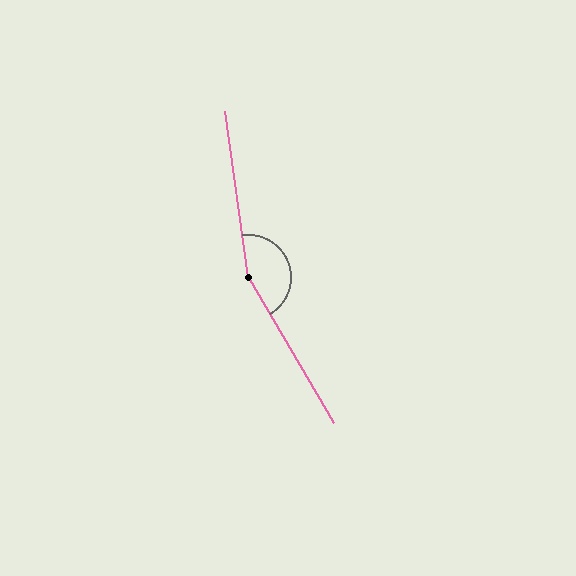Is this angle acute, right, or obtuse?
It is obtuse.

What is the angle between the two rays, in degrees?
Approximately 157 degrees.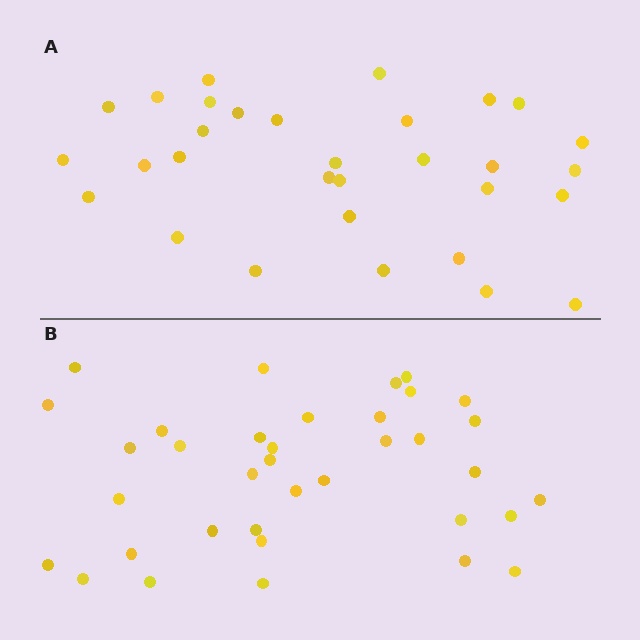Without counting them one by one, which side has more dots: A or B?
Region B (the bottom region) has more dots.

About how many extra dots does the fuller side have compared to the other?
Region B has about 5 more dots than region A.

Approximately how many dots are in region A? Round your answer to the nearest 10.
About 30 dots. (The exact count is 31, which rounds to 30.)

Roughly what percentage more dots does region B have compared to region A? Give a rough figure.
About 15% more.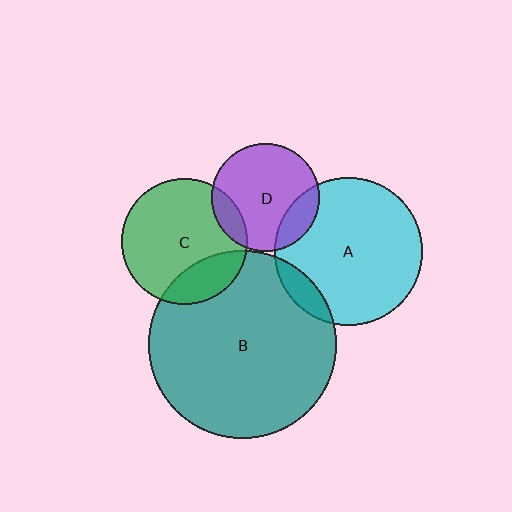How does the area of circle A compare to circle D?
Approximately 1.9 times.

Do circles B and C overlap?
Yes.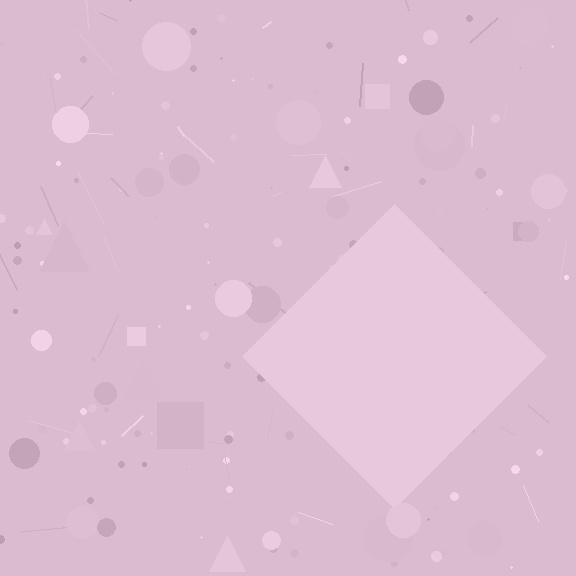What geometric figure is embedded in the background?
A diamond is embedded in the background.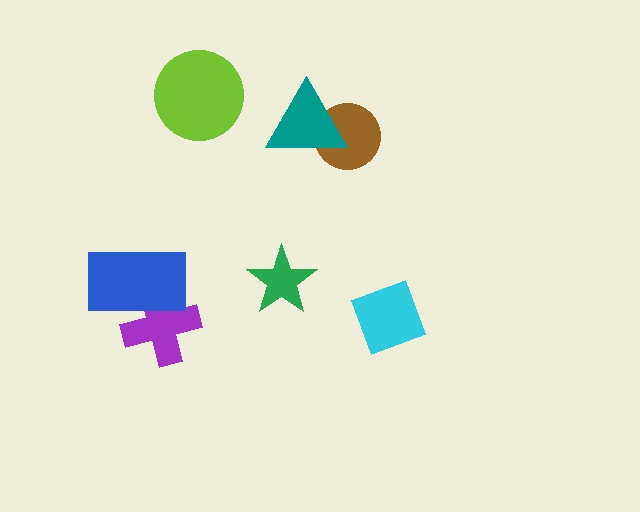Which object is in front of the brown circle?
The teal triangle is in front of the brown circle.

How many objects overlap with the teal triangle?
1 object overlaps with the teal triangle.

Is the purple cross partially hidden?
Yes, it is partially covered by another shape.